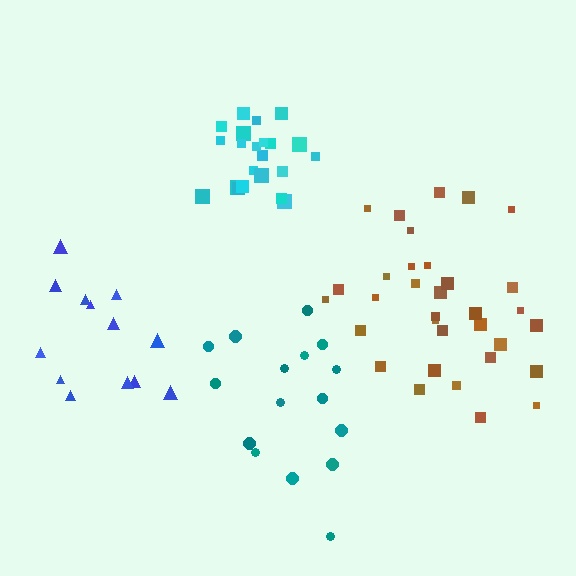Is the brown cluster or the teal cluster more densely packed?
Brown.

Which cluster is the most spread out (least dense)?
Teal.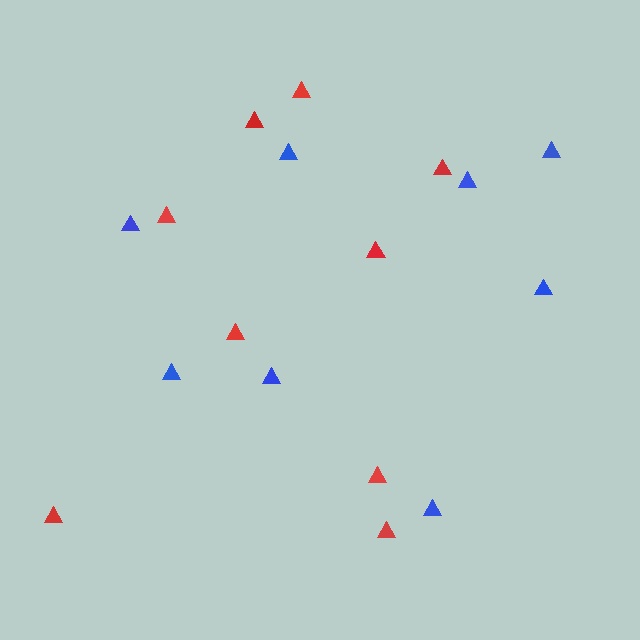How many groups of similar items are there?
There are 2 groups: one group of red triangles (9) and one group of blue triangles (8).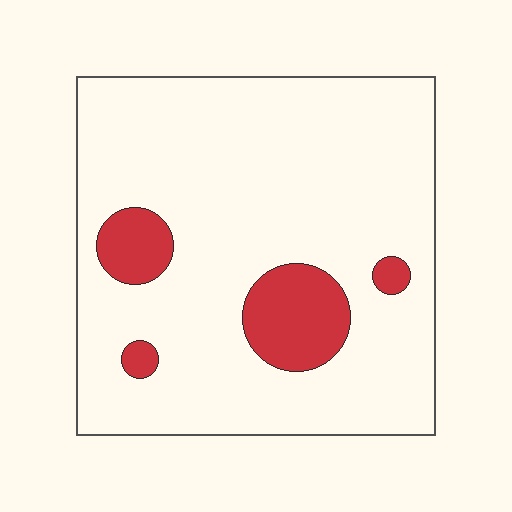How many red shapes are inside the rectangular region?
4.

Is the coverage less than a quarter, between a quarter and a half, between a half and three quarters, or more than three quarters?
Less than a quarter.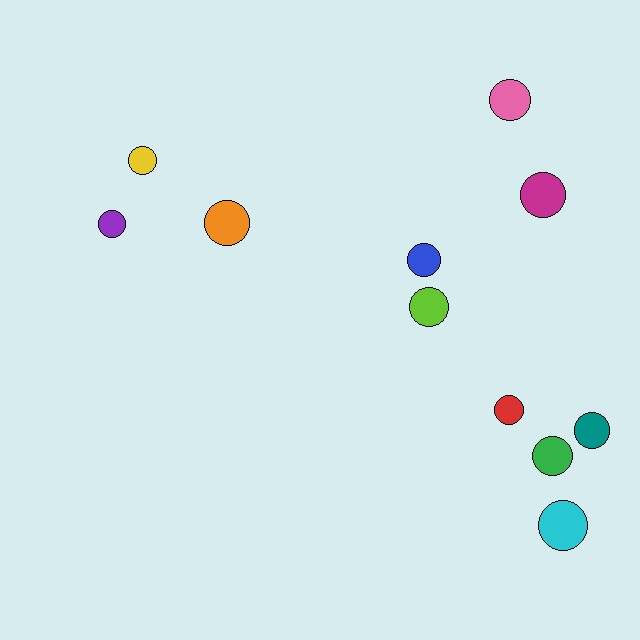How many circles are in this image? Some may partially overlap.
There are 11 circles.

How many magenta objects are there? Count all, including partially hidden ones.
There is 1 magenta object.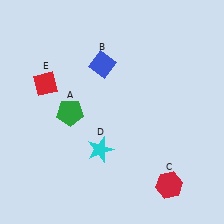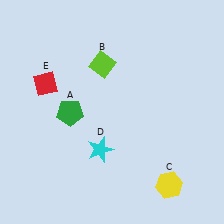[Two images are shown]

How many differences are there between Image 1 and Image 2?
There are 2 differences between the two images.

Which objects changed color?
B changed from blue to lime. C changed from red to yellow.